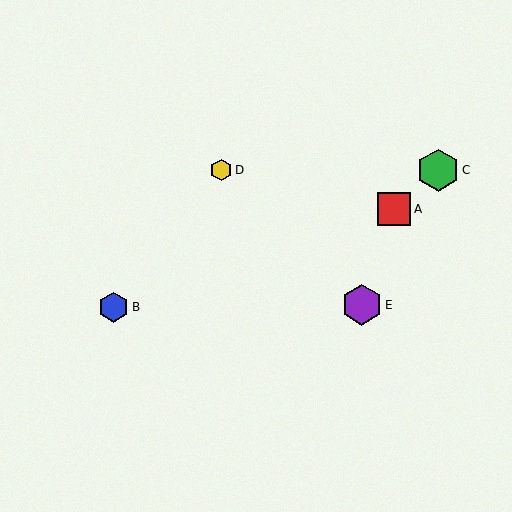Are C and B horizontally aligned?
No, C is at y≈170 and B is at y≈307.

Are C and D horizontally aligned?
Yes, both are at y≈170.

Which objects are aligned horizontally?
Objects C, D are aligned horizontally.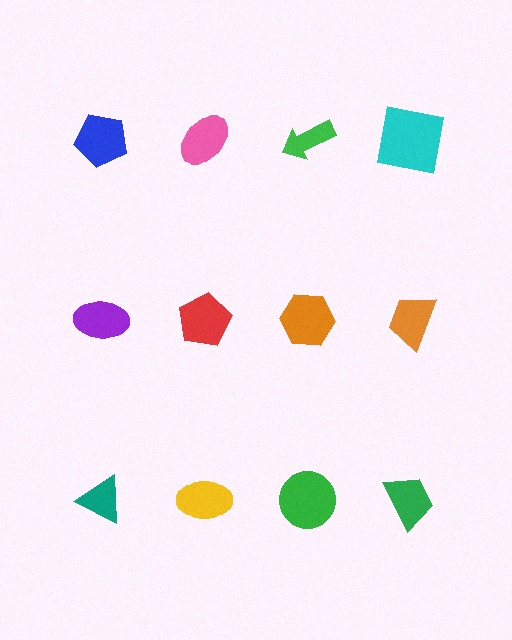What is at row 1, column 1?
A blue pentagon.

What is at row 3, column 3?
A green circle.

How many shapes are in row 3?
4 shapes.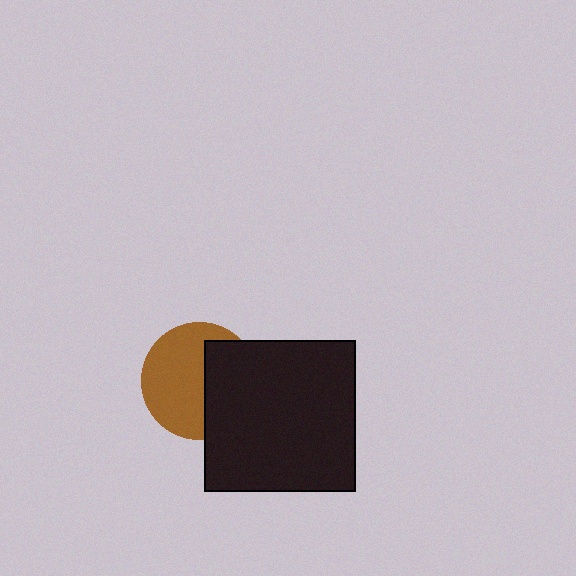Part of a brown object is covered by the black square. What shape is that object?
It is a circle.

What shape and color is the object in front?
The object in front is a black square.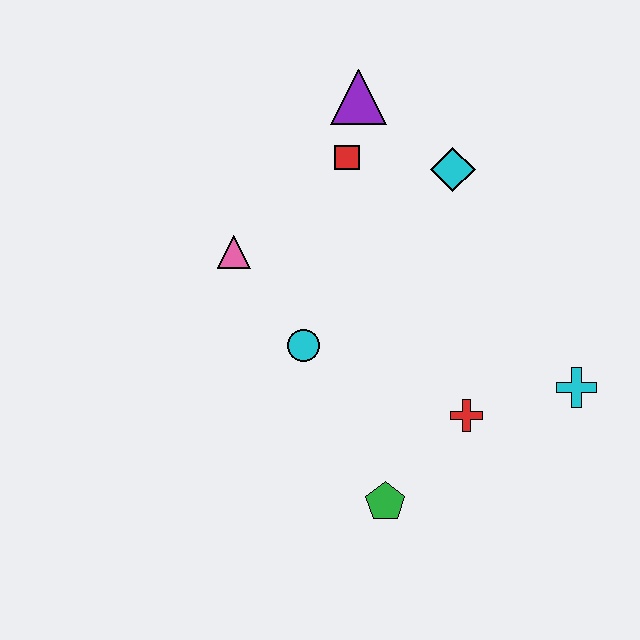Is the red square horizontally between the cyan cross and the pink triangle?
Yes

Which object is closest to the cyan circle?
The pink triangle is closest to the cyan circle.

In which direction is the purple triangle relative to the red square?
The purple triangle is above the red square.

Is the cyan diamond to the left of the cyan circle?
No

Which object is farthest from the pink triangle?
The cyan cross is farthest from the pink triangle.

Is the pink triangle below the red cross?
No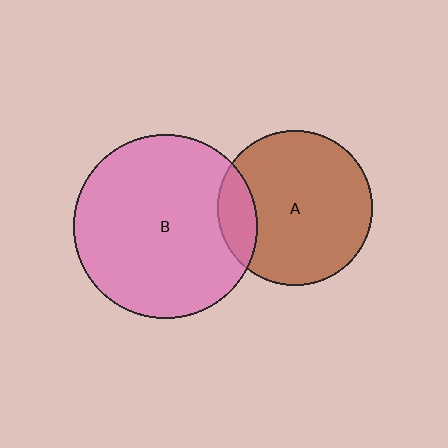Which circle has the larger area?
Circle B (pink).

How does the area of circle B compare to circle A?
Approximately 1.4 times.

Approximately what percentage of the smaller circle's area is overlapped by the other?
Approximately 15%.